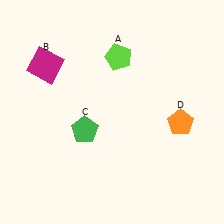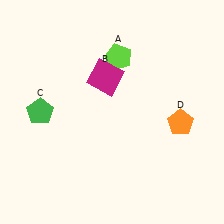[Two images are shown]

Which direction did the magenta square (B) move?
The magenta square (B) moved right.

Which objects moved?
The objects that moved are: the magenta square (B), the green pentagon (C).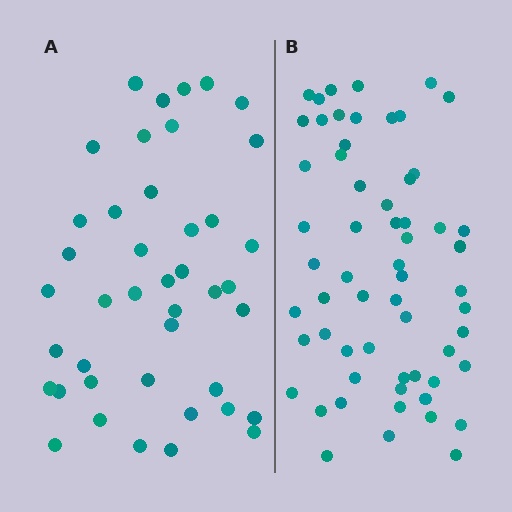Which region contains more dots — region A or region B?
Region B (the right region) has more dots.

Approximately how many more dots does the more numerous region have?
Region B has approximately 20 more dots than region A.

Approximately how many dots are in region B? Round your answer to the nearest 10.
About 60 dots.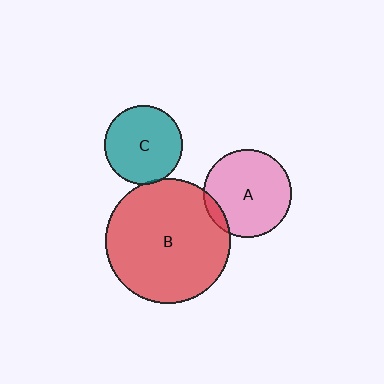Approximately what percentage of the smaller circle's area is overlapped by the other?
Approximately 5%.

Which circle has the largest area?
Circle B (red).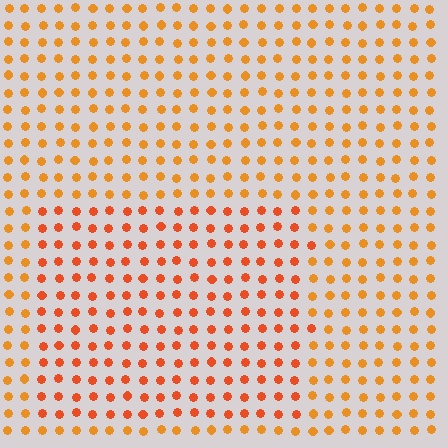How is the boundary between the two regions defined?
The boundary is defined purely by a slight shift in hue (about 21 degrees). Spacing, size, and orientation are identical on both sides.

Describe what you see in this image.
The image is filled with small orange elements in a uniform arrangement. A rectangle-shaped region is visible where the elements are tinted to a slightly different hue, forming a subtle color boundary.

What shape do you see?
I see a rectangle.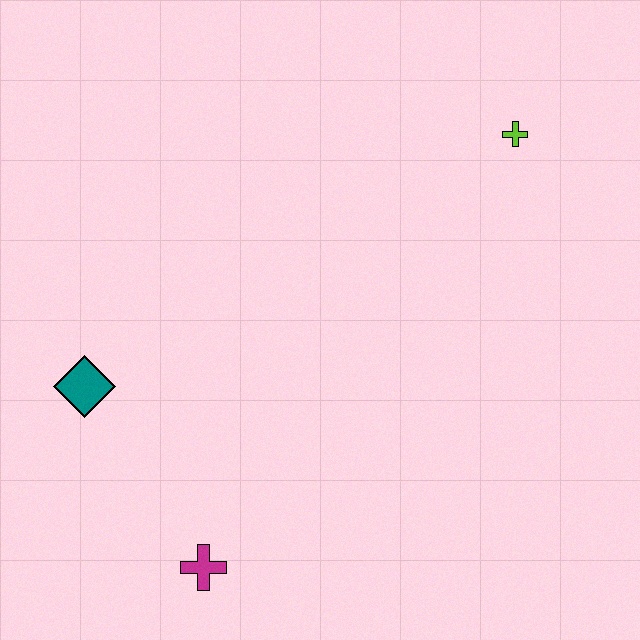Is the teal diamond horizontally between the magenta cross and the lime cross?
No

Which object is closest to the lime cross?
The teal diamond is closest to the lime cross.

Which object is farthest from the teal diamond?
The lime cross is farthest from the teal diamond.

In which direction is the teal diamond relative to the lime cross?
The teal diamond is to the left of the lime cross.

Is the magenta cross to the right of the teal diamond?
Yes